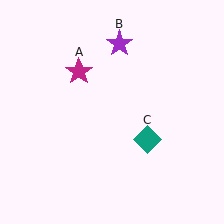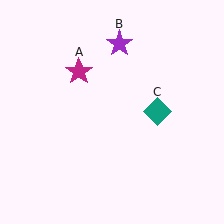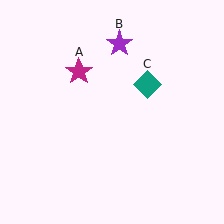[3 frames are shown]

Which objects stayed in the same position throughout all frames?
Magenta star (object A) and purple star (object B) remained stationary.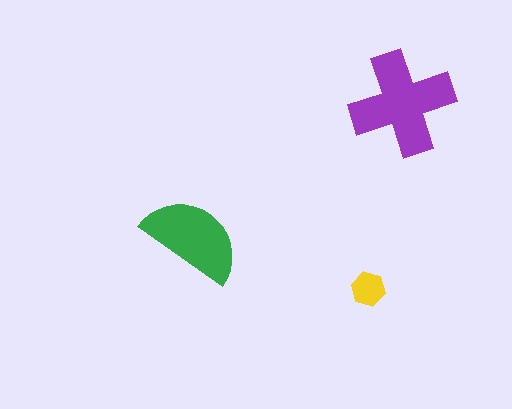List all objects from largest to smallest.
The purple cross, the green semicircle, the yellow hexagon.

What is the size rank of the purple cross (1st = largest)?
1st.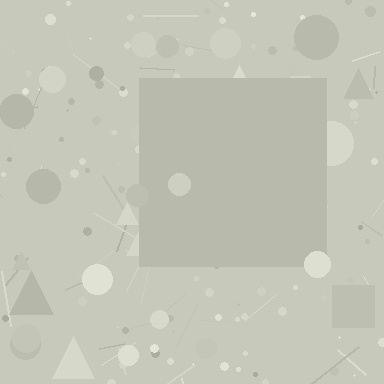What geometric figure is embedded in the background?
A square is embedded in the background.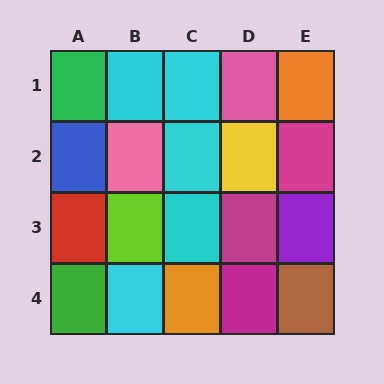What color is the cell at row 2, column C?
Cyan.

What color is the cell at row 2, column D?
Yellow.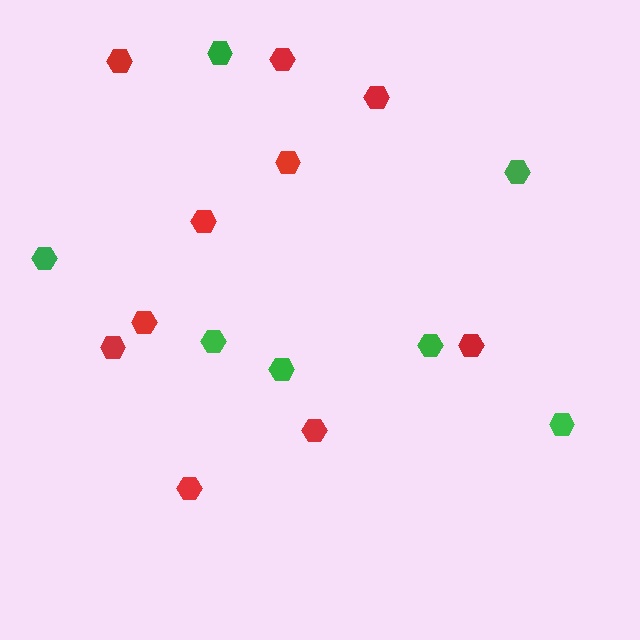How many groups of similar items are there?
There are 2 groups: one group of red hexagons (10) and one group of green hexagons (7).